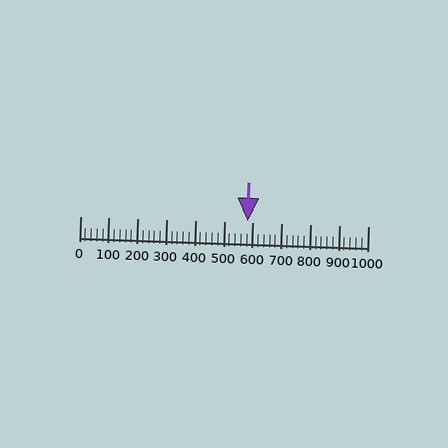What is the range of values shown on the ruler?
The ruler shows values from 0 to 1000.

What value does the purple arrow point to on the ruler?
The purple arrow points to approximately 580.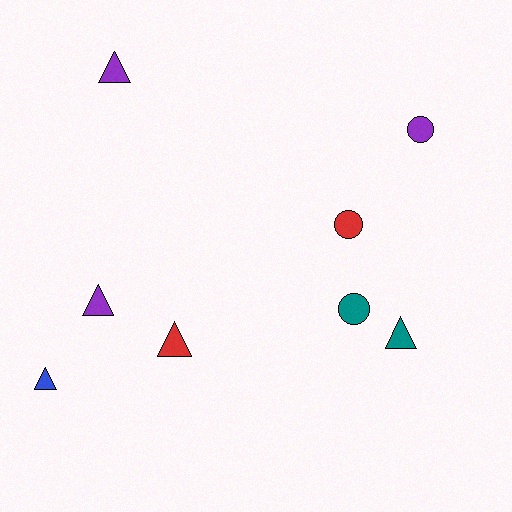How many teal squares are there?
There are no teal squares.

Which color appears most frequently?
Purple, with 3 objects.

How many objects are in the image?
There are 8 objects.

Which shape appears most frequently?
Triangle, with 5 objects.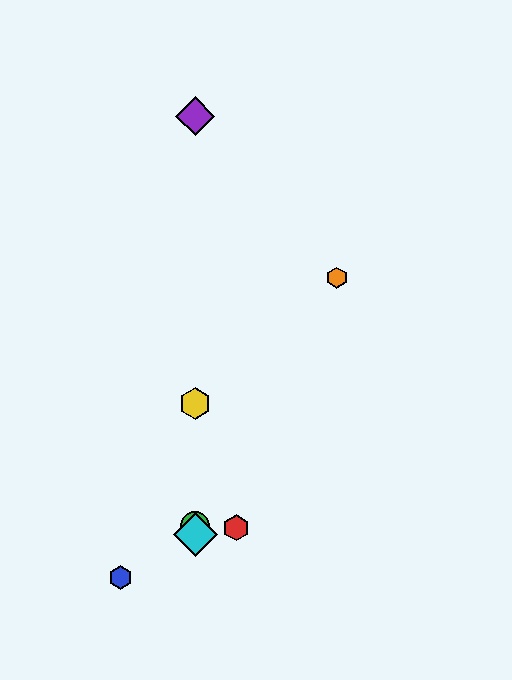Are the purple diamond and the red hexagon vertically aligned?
No, the purple diamond is at x≈195 and the red hexagon is at x≈236.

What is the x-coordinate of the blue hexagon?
The blue hexagon is at x≈120.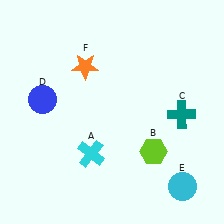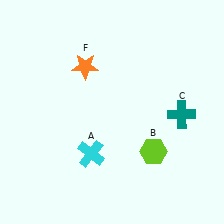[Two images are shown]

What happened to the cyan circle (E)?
The cyan circle (E) was removed in Image 2. It was in the bottom-right area of Image 1.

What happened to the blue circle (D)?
The blue circle (D) was removed in Image 2. It was in the top-left area of Image 1.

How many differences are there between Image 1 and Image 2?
There are 2 differences between the two images.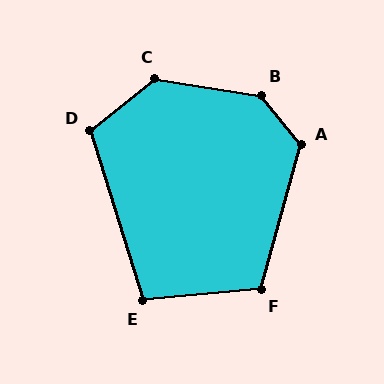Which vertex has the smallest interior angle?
E, at approximately 102 degrees.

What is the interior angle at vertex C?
Approximately 133 degrees (obtuse).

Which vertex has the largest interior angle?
B, at approximately 138 degrees.